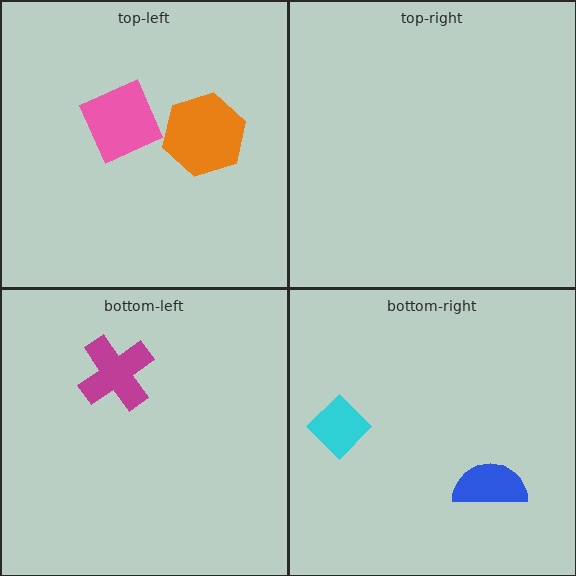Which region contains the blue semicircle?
The bottom-right region.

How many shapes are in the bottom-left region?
1.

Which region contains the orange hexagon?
The top-left region.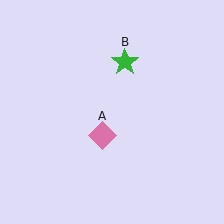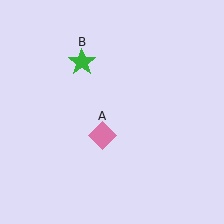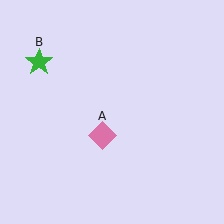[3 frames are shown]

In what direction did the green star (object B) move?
The green star (object B) moved left.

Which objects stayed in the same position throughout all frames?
Pink diamond (object A) remained stationary.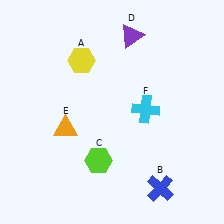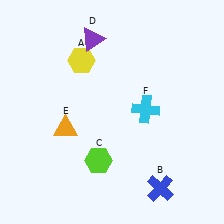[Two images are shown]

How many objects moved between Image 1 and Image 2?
1 object moved between the two images.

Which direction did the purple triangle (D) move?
The purple triangle (D) moved left.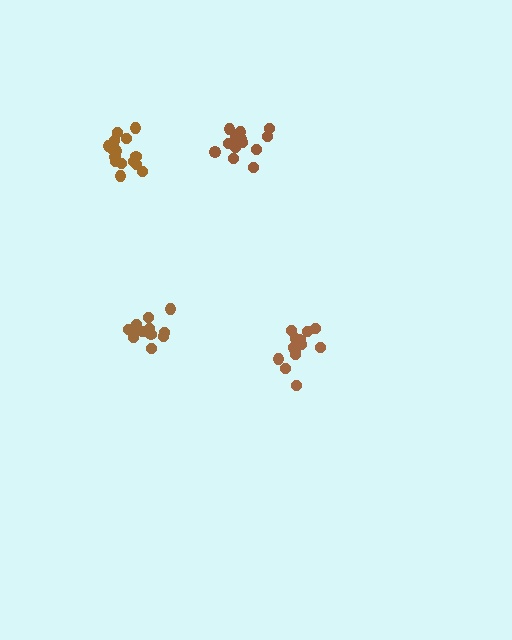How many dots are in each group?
Group 1: 13 dots, Group 2: 15 dots, Group 3: 16 dots, Group 4: 12 dots (56 total).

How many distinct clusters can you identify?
There are 4 distinct clusters.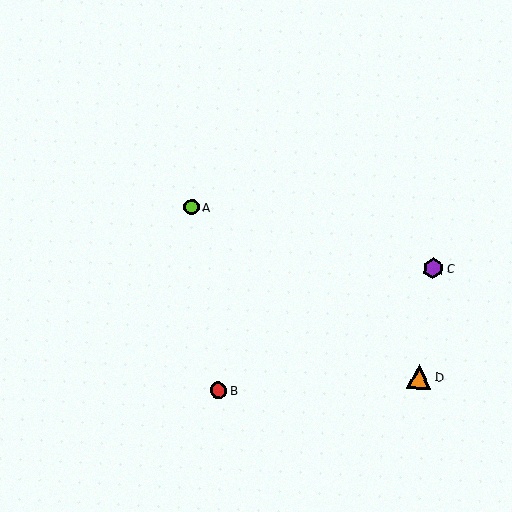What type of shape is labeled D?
Shape D is an orange triangle.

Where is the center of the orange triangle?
The center of the orange triangle is at (419, 377).